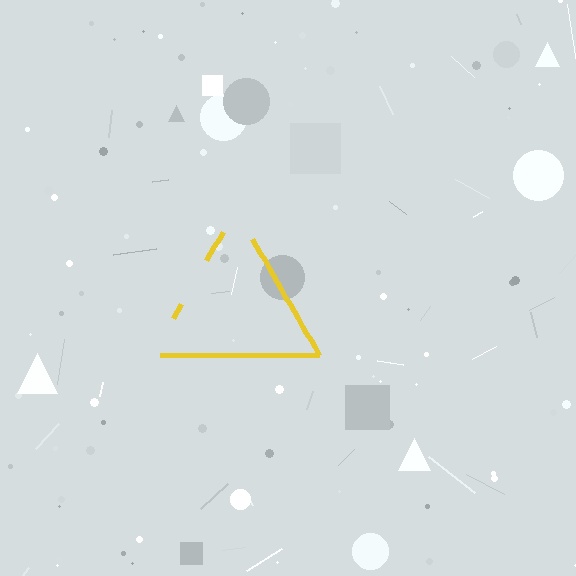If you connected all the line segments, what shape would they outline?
They would outline a triangle.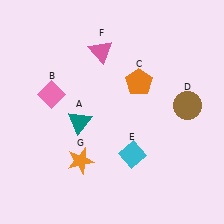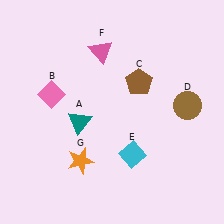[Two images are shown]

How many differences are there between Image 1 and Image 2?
There is 1 difference between the two images.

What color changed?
The pentagon (C) changed from orange in Image 1 to brown in Image 2.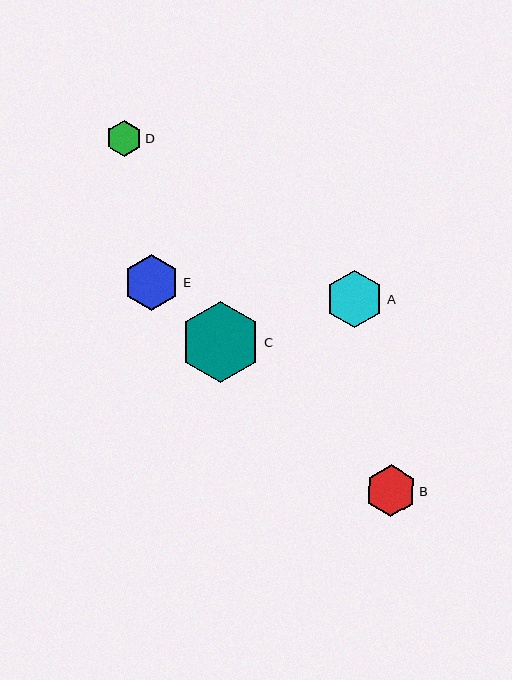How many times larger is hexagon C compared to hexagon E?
Hexagon C is approximately 1.5 times the size of hexagon E.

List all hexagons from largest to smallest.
From largest to smallest: C, A, E, B, D.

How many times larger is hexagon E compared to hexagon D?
Hexagon E is approximately 1.5 times the size of hexagon D.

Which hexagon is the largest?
Hexagon C is the largest with a size of approximately 81 pixels.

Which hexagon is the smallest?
Hexagon D is the smallest with a size of approximately 36 pixels.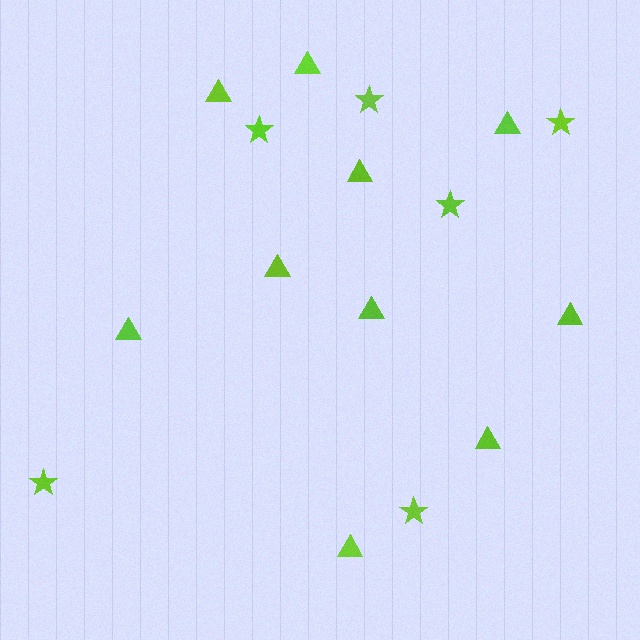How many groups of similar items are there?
There are 2 groups: one group of triangles (10) and one group of stars (6).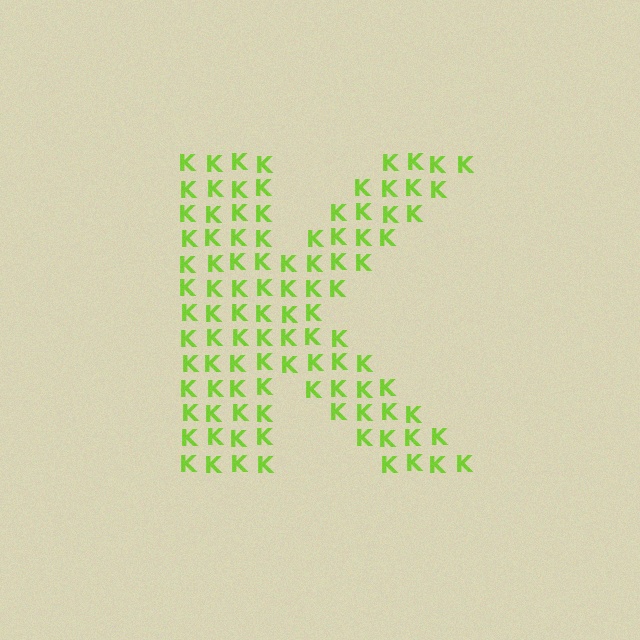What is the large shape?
The large shape is the letter K.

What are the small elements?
The small elements are letter K's.